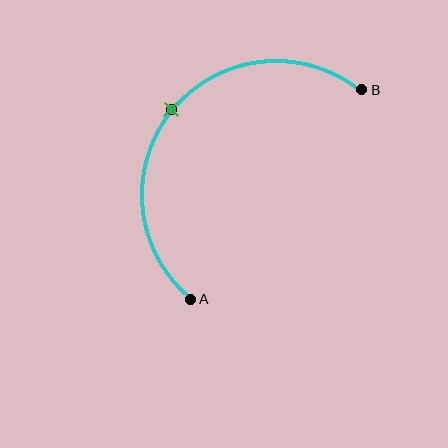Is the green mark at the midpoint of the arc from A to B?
Yes. The green mark lies on the arc at equal arc-length from both A and B — it is the arc midpoint.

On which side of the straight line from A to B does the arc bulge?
The arc bulges above and to the left of the straight line connecting A and B.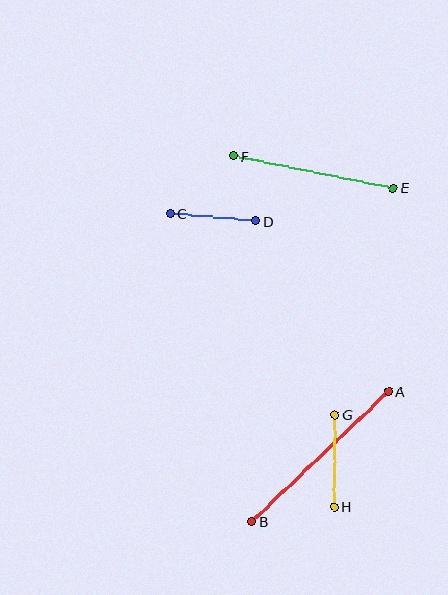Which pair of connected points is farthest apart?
Points A and B are farthest apart.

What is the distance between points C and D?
The distance is approximately 85 pixels.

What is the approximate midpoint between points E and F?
The midpoint is at approximately (313, 172) pixels.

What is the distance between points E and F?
The distance is approximately 163 pixels.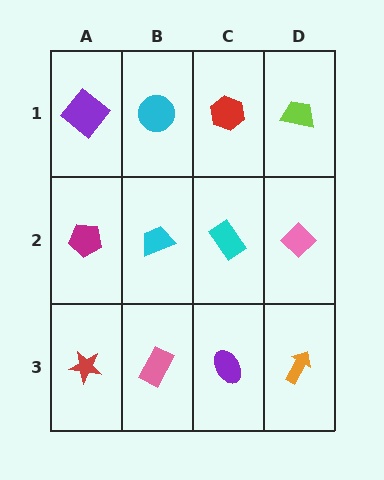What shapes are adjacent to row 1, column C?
A cyan rectangle (row 2, column C), a cyan circle (row 1, column B), a lime trapezoid (row 1, column D).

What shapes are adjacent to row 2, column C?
A red hexagon (row 1, column C), a purple ellipse (row 3, column C), a cyan trapezoid (row 2, column B), a pink diamond (row 2, column D).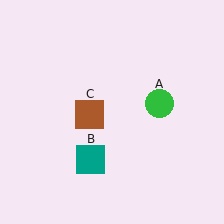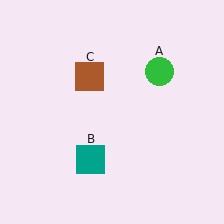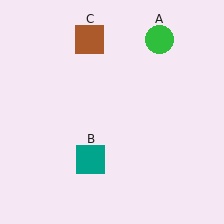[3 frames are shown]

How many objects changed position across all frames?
2 objects changed position: green circle (object A), brown square (object C).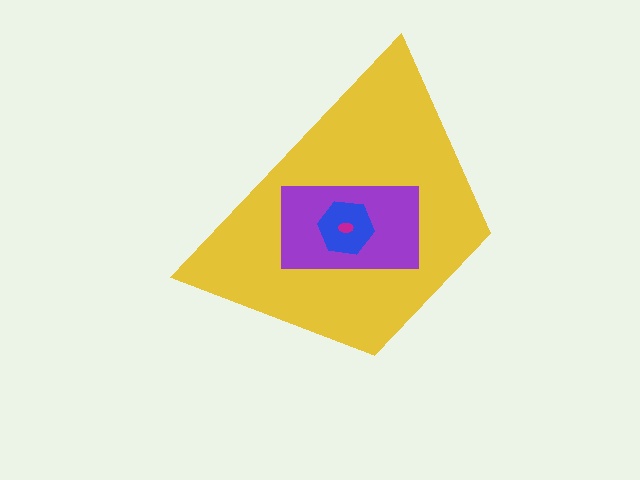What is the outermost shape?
The yellow trapezoid.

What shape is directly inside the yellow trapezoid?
The purple rectangle.